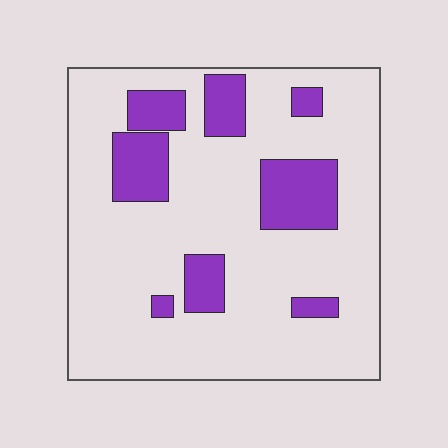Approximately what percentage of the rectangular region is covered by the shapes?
Approximately 20%.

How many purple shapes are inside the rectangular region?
8.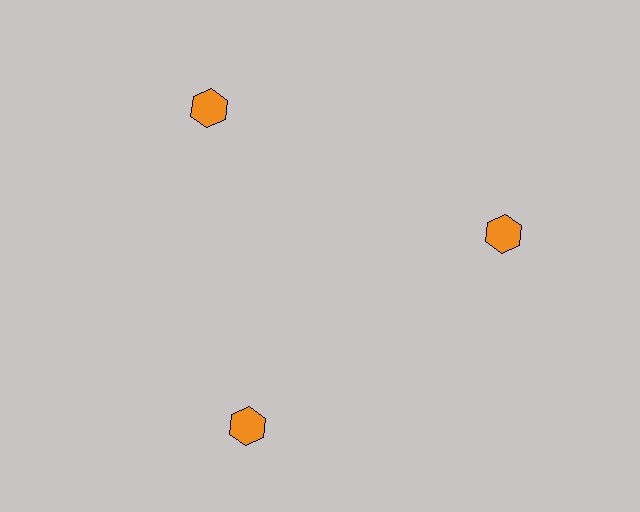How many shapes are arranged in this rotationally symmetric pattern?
There are 3 shapes, arranged in 3 groups of 1.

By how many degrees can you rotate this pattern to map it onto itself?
The pattern maps onto itself every 120 degrees of rotation.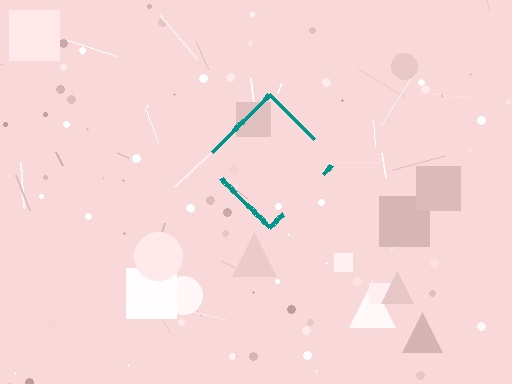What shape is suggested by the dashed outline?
The dashed outline suggests a diamond.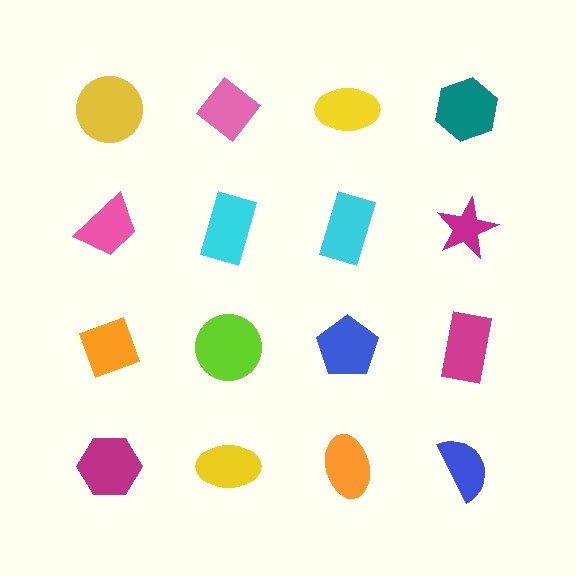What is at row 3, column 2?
A lime circle.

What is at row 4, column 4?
A blue semicircle.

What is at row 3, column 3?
A blue pentagon.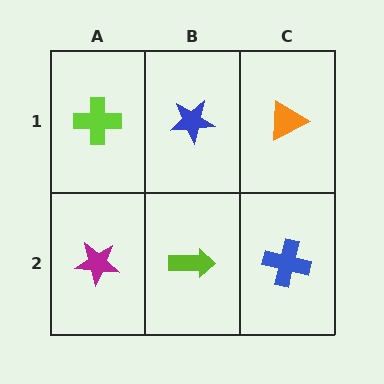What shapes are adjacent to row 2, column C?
An orange triangle (row 1, column C), a lime arrow (row 2, column B).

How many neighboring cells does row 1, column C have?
2.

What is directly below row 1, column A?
A magenta star.